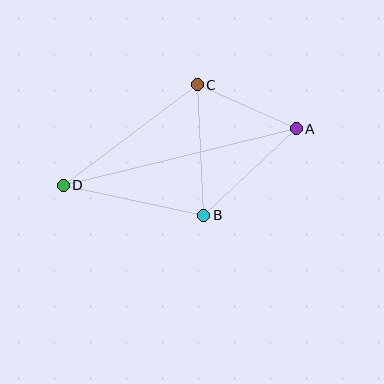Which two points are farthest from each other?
Points A and D are farthest from each other.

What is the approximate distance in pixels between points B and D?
The distance between B and D is approximately 144 pixels.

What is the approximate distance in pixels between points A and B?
The distance between A and B is approximately 126 pixels.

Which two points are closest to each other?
Points A and C are closest to each other.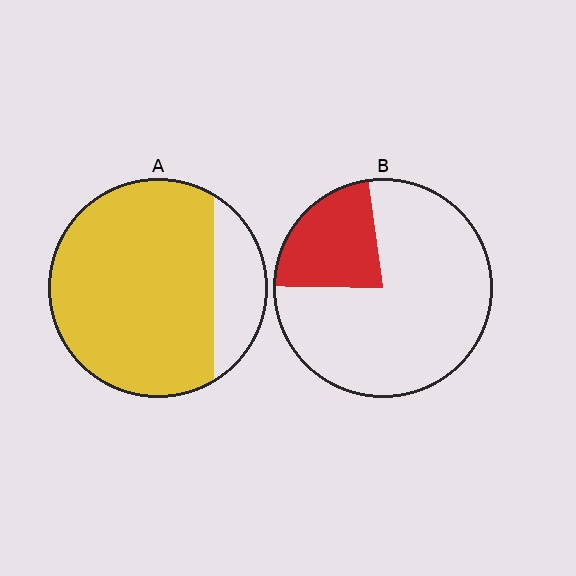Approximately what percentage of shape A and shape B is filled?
A is approximately 80% and B is approximately 25%.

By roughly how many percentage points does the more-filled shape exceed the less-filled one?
By roughly 60 percentage points (A over B).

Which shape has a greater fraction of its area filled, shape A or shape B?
Shape A.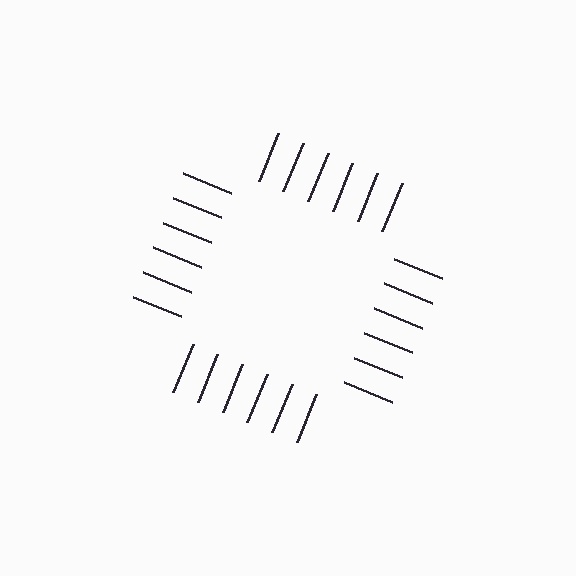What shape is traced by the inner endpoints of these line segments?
An illusory square — the line segments terminate on its edges but no continuous stroke is drawn.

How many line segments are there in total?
24 — 6 along each of the 4 edges.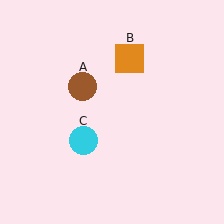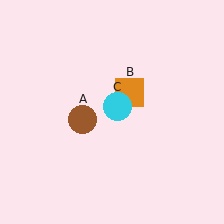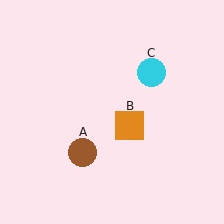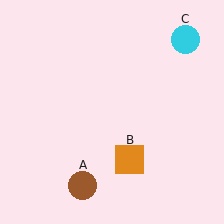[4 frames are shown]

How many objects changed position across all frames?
3 objects changed position: brown circle (object A), orange square (object B), cyan circle (object C).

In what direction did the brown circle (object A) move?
The brown circle (object A) moved down.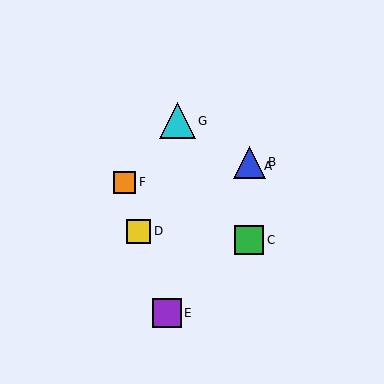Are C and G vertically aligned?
No, C is at x≈249 and G is at x≈177.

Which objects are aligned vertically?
Objects A, B, C are aligned vertically.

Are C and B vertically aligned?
Yes, both are at x≈249.